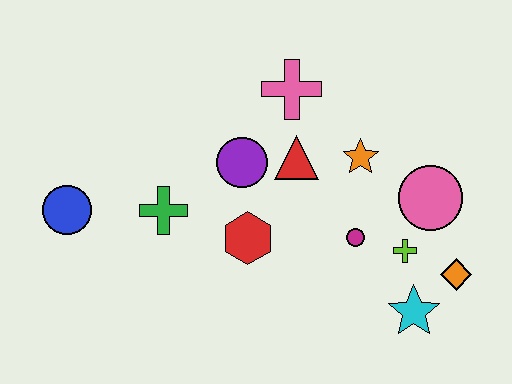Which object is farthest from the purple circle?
The orange diamond is farthest from the purple circle.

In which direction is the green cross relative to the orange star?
The green cross is to the left of the orange star.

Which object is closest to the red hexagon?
The purple circle is closest to the red hexagon.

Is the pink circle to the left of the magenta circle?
No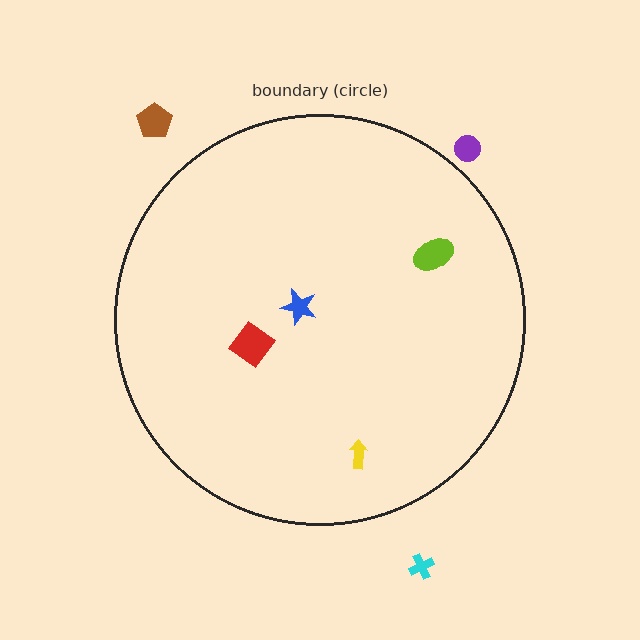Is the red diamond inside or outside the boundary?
Inside.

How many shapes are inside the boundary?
4 inside, 3 outside.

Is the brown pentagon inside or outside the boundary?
Outside.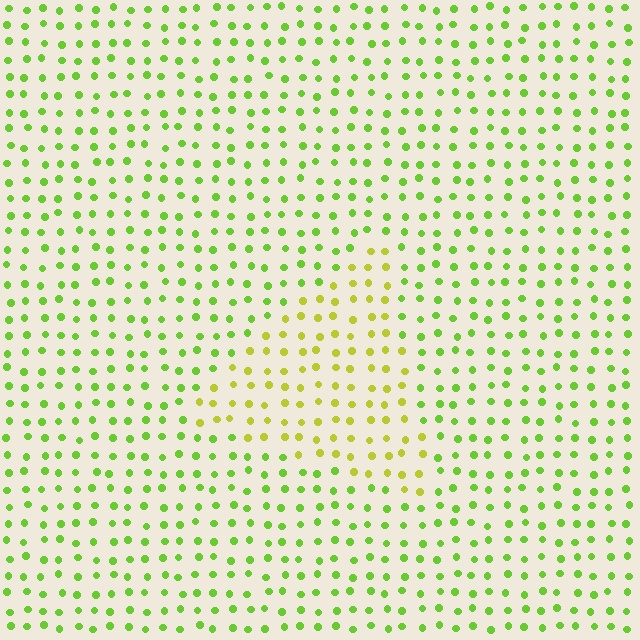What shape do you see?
I see a triangle.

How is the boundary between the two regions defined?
The boundary is defined purely by a slight shift in hue (about 31 degrees). Spacing, size, and orientation are identical on both sides.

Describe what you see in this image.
The image is filled with small lime elements in a uniform arrangement. A triangle-shaped region is visible where the elements are tinted to a slightly different hue, forming a subtle color boundary.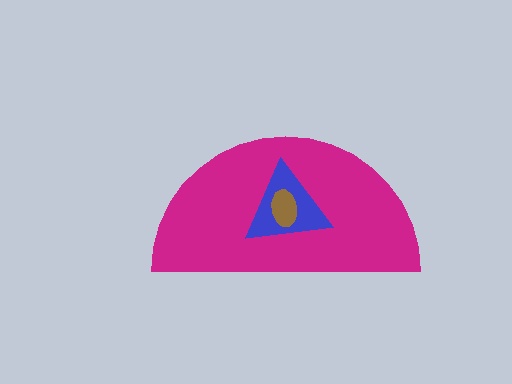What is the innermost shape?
The brown ellipse.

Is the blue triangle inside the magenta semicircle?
Yes.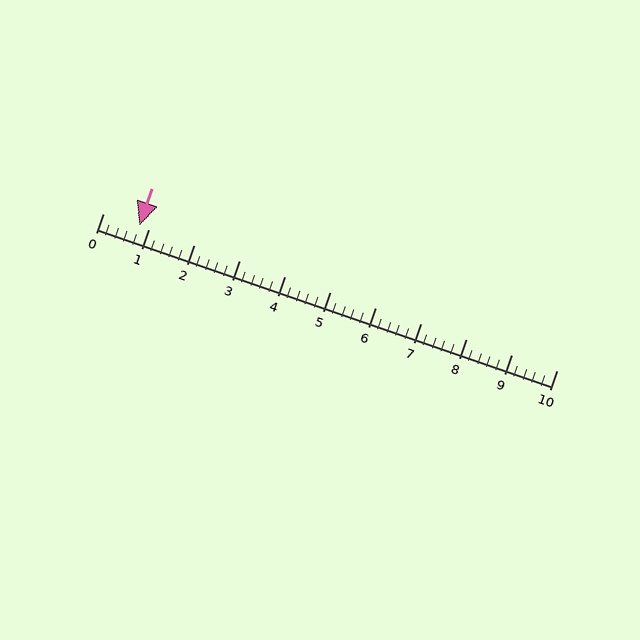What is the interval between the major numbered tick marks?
The major tick marks are spaced 1 units apart.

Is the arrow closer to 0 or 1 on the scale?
The arrow is closer to 1.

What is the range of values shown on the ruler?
The ruler shows values from 0 to 10.